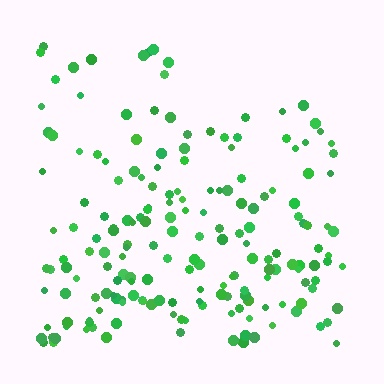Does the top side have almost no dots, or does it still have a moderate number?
Still a moderate number, just noticeably fewer than the bottom.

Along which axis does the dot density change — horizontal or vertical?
Vertical.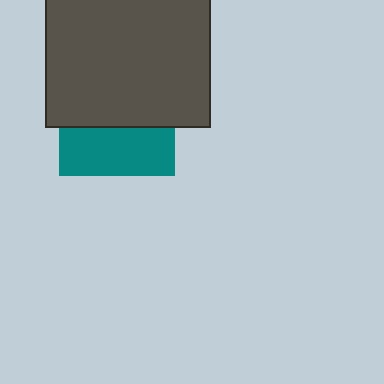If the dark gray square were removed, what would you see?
You would see the complete teal square.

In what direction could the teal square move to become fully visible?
The teal square could move down. That would shift it out from behind the dark gray square entirely.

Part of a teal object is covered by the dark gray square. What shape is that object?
It is a square.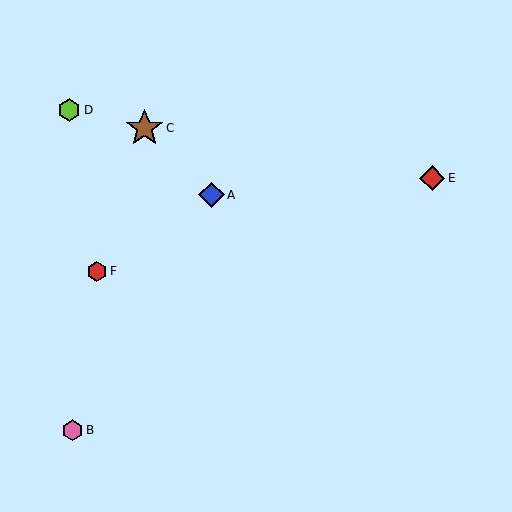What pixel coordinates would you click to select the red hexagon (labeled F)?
Click at (97, 271) to select the red hexagon F.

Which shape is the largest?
The brown star (labeled C) is the largest.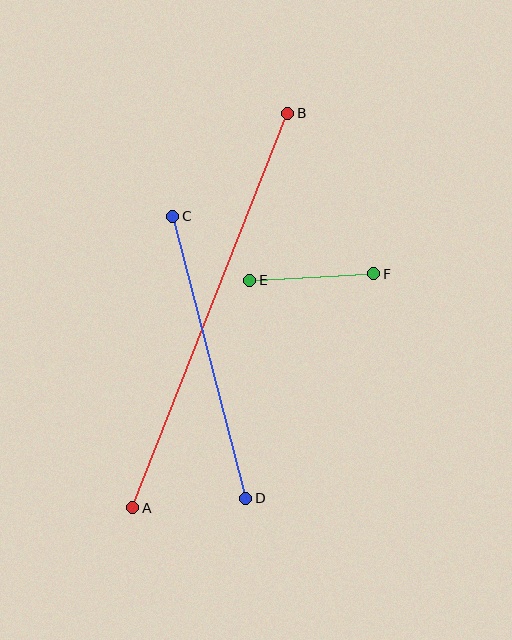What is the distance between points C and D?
The distance is approximately 291 pixels.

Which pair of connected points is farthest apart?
Points A and B are farthest apart.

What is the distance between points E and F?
The distance is approximately 124 pixels.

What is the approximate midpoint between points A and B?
The midpoint is at approximately (210, 311) pixels.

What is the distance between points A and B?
The distance is approximately 424 pixels.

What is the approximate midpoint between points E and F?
The midpoint is at approximately (312, 277) pixels.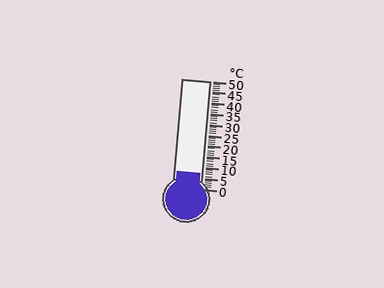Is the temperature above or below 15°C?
The temperature is below 15°C.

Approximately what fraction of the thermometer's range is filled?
The thermometer is filled to approximately 15% of its range.